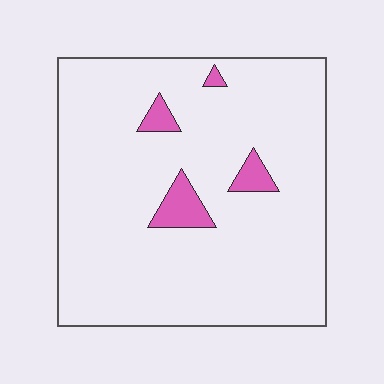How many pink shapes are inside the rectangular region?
4.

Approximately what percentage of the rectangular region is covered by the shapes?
Approximately 5%.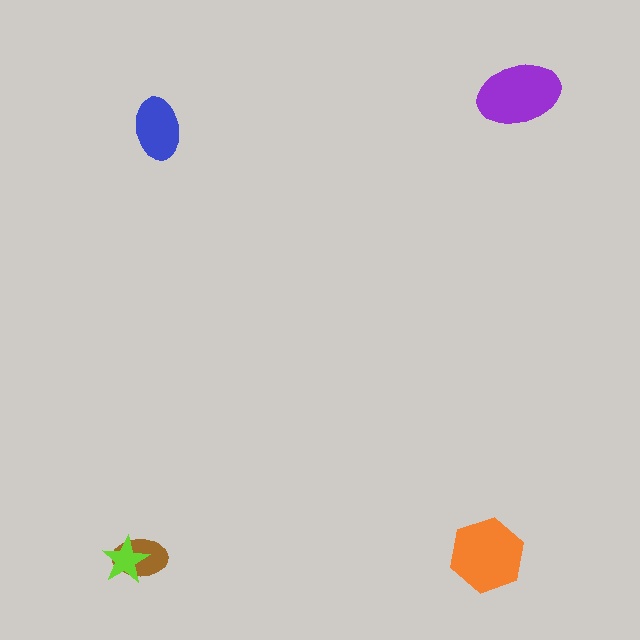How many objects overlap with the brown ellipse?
1 object overlaps with the brown ellipse.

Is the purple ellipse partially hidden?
No, no other shape covers it.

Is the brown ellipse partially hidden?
Yes, it is partially covered by another shape.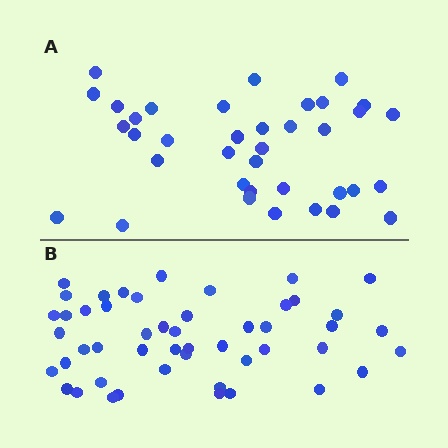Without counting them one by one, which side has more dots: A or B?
Region B (the bottom region) has more dots.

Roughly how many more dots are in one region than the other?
Region B has roughly 12 or so more dots than region A.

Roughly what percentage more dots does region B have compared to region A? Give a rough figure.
About 30% more.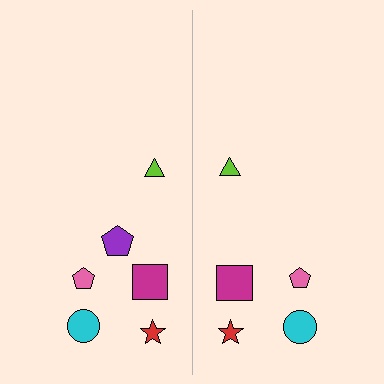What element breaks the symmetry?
A purple pentagon is missing from the right side.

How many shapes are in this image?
There are 11 shapes in this image.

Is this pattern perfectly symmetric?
No, the pattern is not perfectly symmetric. A purple pentagon is missing from the right side.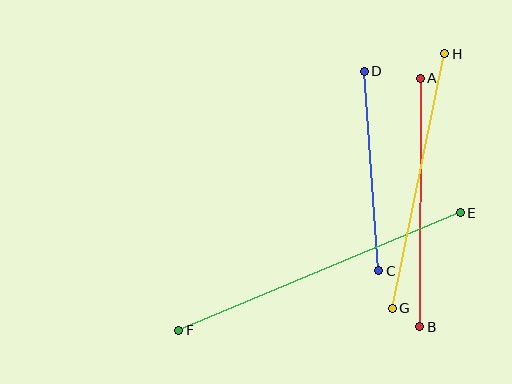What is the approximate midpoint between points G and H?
The midpoint is at approximately (418, 181) pixels.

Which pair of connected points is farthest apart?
Points E and F are farthest apart.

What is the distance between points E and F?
The distance is approximately 305 pixels.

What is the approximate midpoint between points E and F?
The midpoint is at approximately (320, 272) pixels.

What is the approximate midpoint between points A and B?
The midpoint is at approximately (420, 203) pixels.